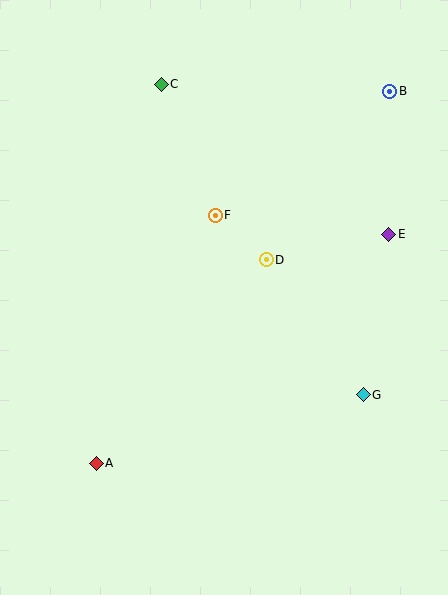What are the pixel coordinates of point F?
Point F is at (215, 215).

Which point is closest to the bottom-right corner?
Point G is closest to the bottom-right corner.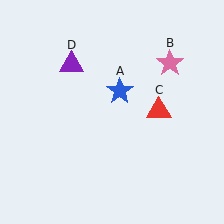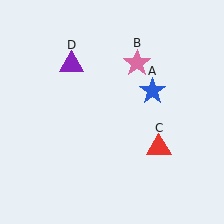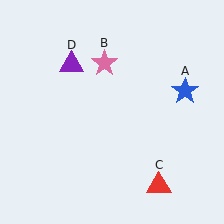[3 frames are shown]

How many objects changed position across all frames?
3 objects changed position: blue star (object A), pink star (object B), red triangle (object C).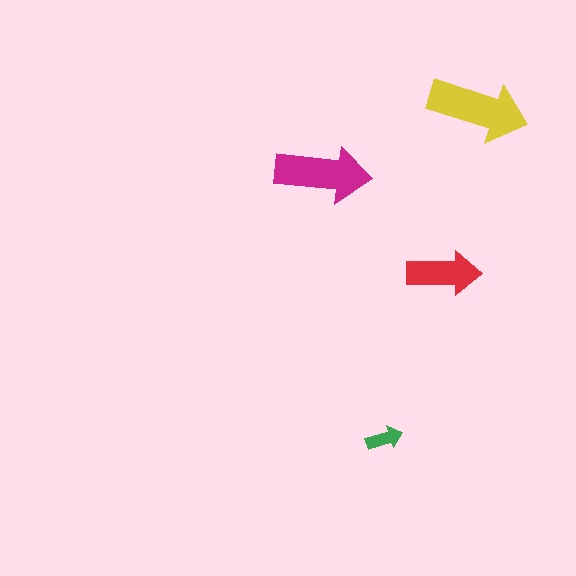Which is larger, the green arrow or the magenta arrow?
The magenta one.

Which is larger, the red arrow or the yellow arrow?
The yellow one.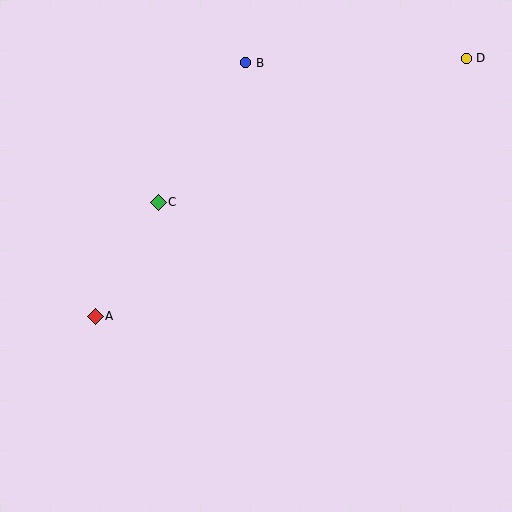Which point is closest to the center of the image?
Point C at (158, 202) is closest to the center.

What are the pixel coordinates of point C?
Point C is at (158, 202).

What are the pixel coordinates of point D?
Point D is at (466, 58).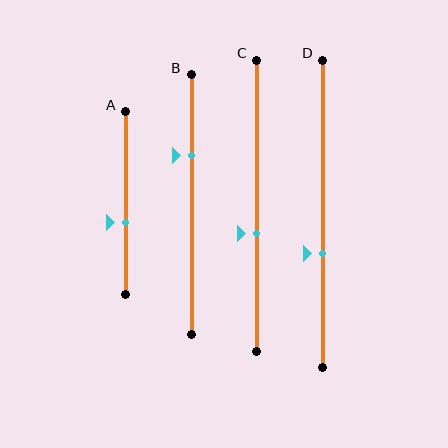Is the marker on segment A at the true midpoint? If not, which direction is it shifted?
No, the marker on segment A is shifted downward by about 11% of the segment length.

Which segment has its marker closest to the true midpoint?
Segment C has its marker closest to the true midpoint.